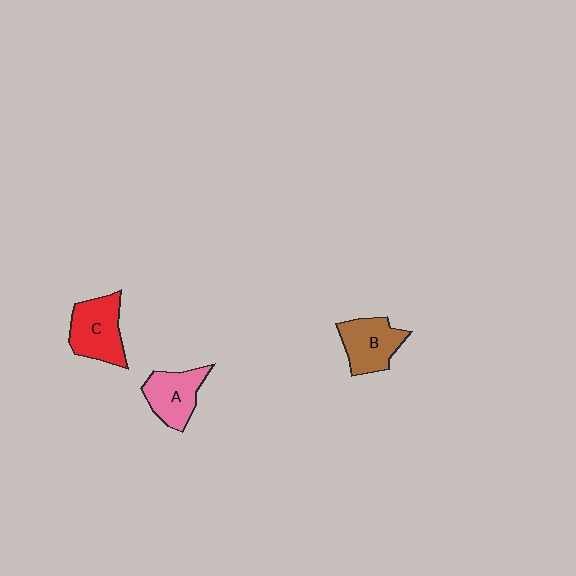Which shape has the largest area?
Shape C (red).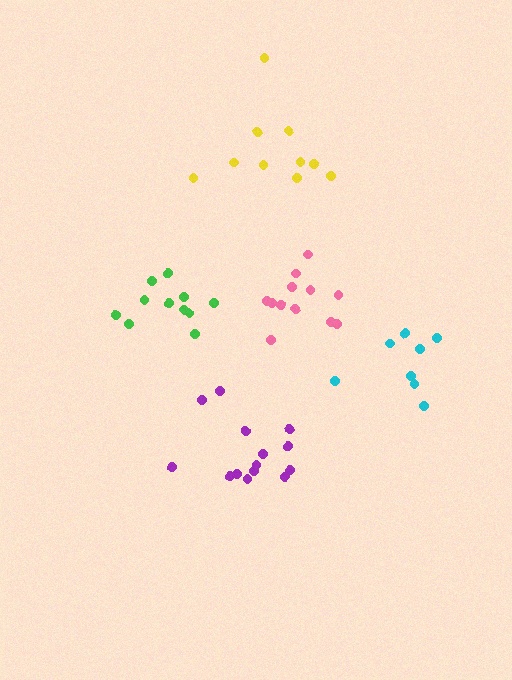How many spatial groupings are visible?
There are 5 spatial groupings.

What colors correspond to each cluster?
The clusters are colored: green, purple, pink, yellow, cyan.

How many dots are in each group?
Group 1: 11 dots, Group 2: 14 dots, Group 3: 12 dots, Group 4: 10 dots, Group 5: 8 dots (55 total).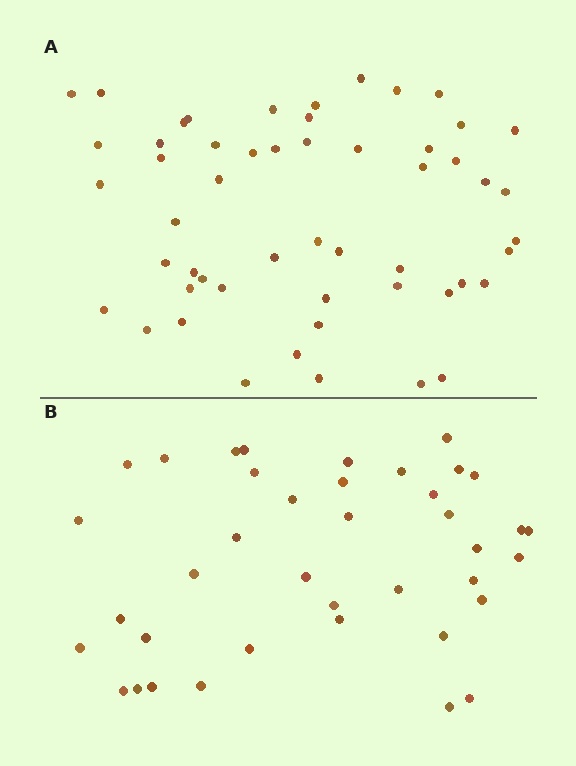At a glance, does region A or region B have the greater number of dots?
Region A (the top region) has more dots.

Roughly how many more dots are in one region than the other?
Region A has approximately 15 more dots than region B.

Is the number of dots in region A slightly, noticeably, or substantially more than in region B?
Region A has noticeably more, but not dramatically so. The ratio is roughly 1.4 to 1.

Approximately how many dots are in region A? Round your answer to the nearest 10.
About 50 dots. (The exact count is 53, which rounds to 50.)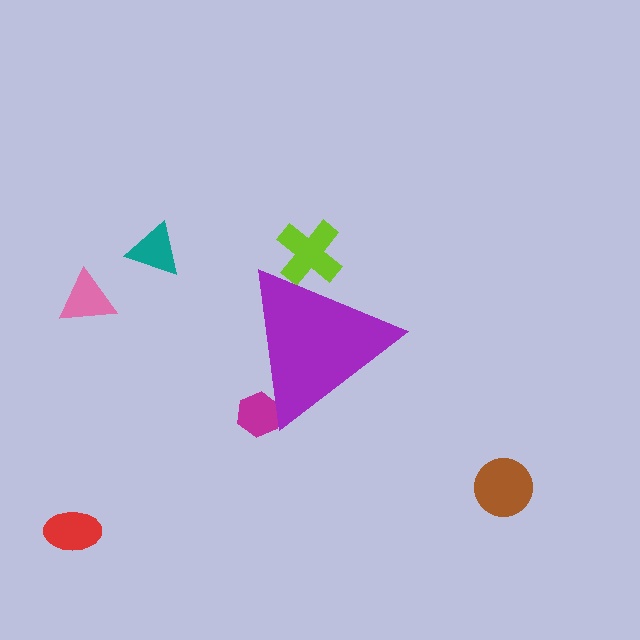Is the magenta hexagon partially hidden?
Yes, the magenta hexagon is partially hidden behind the purple triangle.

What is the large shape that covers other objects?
A purple triangle.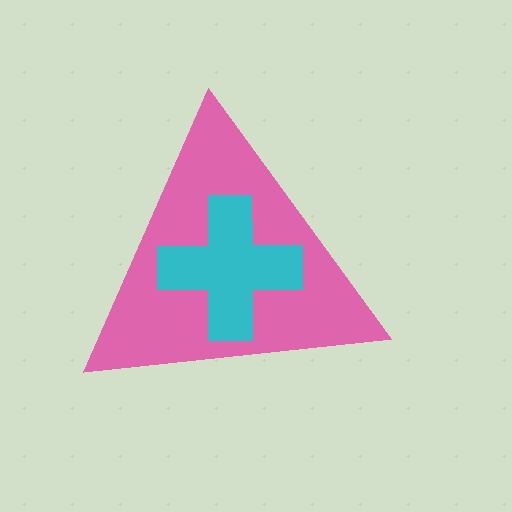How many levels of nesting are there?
2.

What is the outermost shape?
The pink triangle.